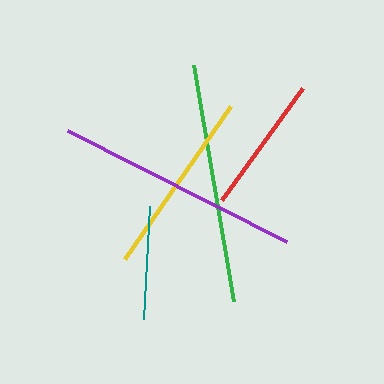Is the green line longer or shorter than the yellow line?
The green line is longer than the yellow line.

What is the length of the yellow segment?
The yellow segment is approximately 187 pixels long.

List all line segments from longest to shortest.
From longest to shortest: purple, green, yellow, red, teal.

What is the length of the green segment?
The green segment is approximately 239 pixels long.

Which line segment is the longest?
The purple line is the longest at approximately 246 pixels.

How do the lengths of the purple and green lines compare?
The purple and green lines are approximately the same length.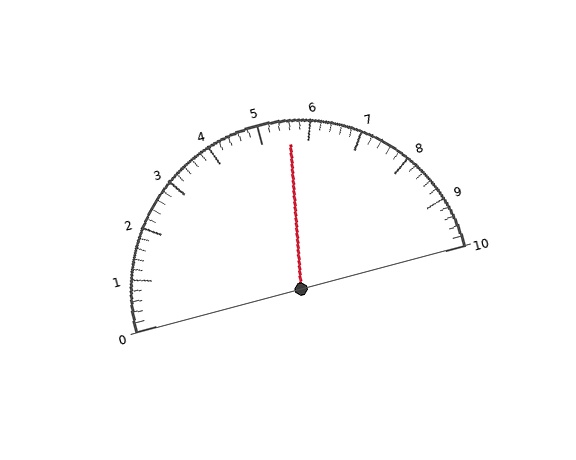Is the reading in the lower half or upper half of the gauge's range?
The reading is in the upper half of the range (0 to 10).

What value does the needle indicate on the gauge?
The needle indicates approximately 5.6.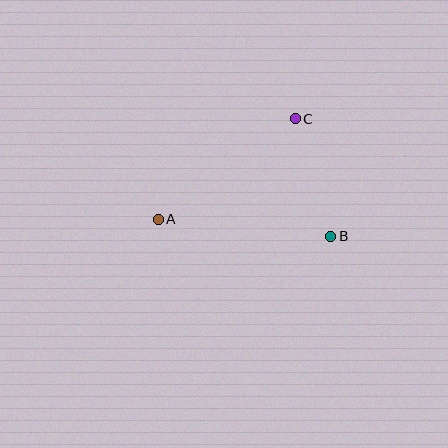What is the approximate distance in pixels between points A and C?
The distance between A and C is approximately 170 pixels.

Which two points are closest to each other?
Points B and C are closest to each other.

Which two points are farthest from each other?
Points A and B are farthest from each other.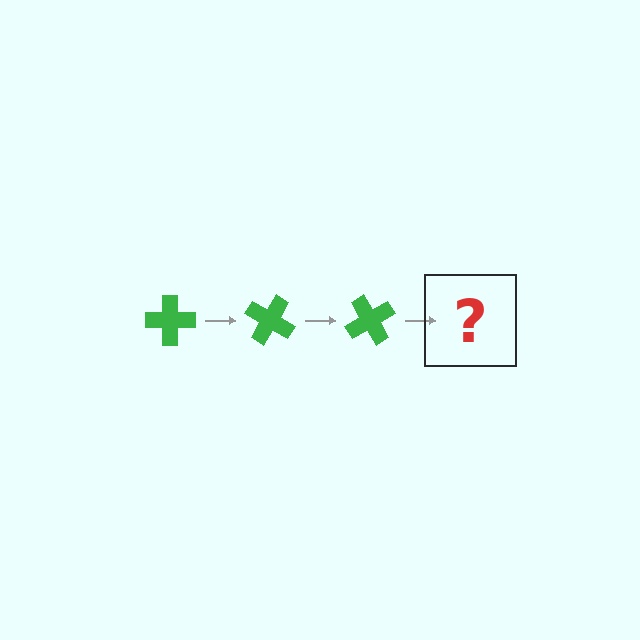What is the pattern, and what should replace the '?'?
The pattern is that the cross rotates 30 degrees each step. The '?' should be a green cross rotated 90 degrees.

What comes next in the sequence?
The next element should be a green cross rotated 90 degrees.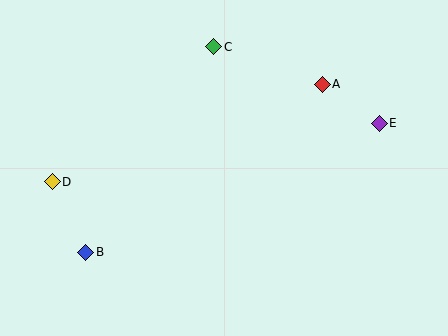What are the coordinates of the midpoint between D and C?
The midpoint between D and C is at (133, 114).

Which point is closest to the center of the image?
Point C at (214, 47) is closest to the center.